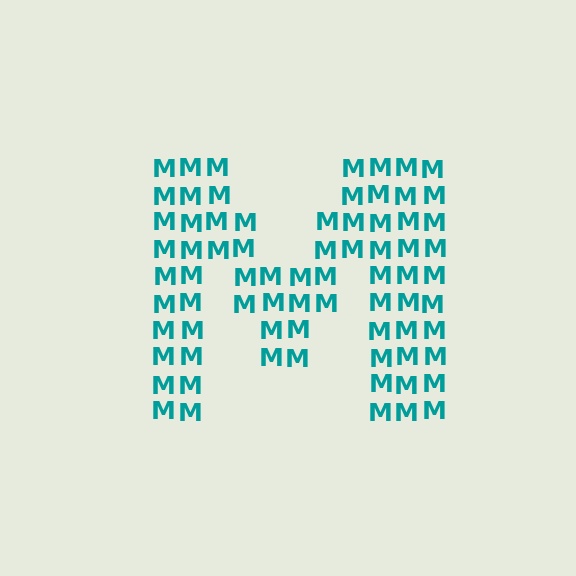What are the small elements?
The small elements are letter M's.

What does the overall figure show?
The overall figure shows the letter M.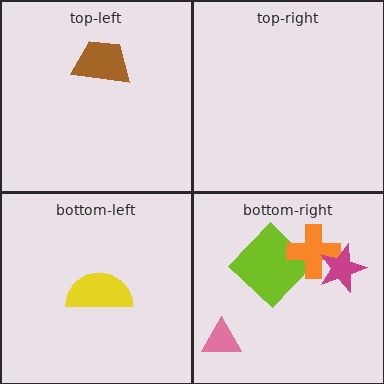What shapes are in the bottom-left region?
The yellow semicircle.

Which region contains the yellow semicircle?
The bottom-left region.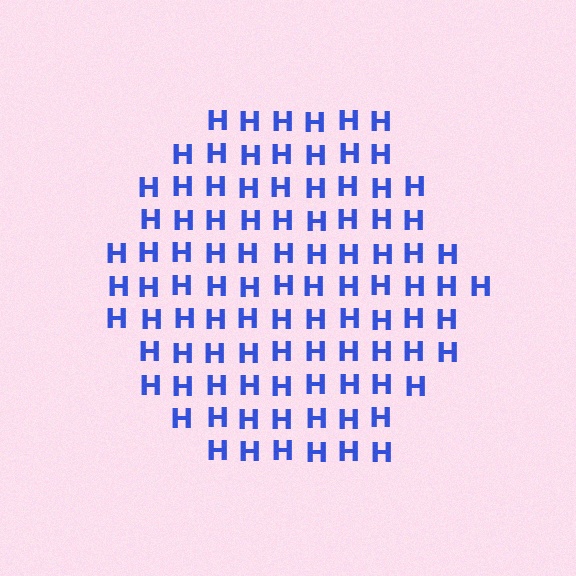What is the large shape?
The large shape is a hexagon.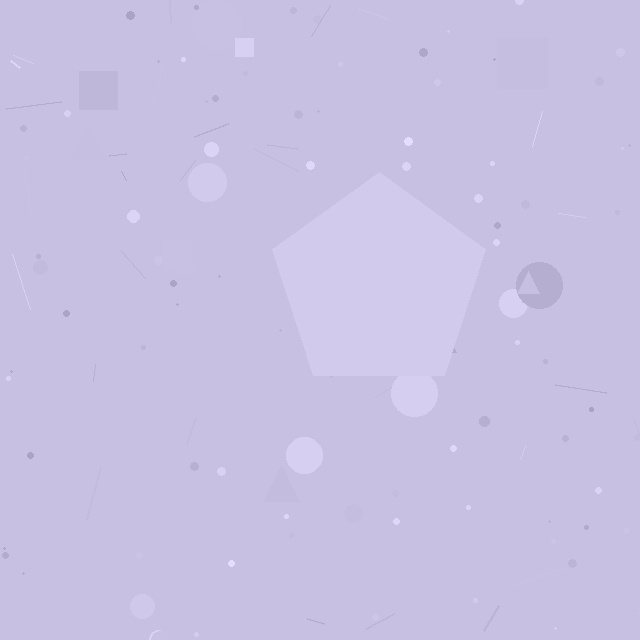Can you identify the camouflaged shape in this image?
The camouflaged shape is a pentagon.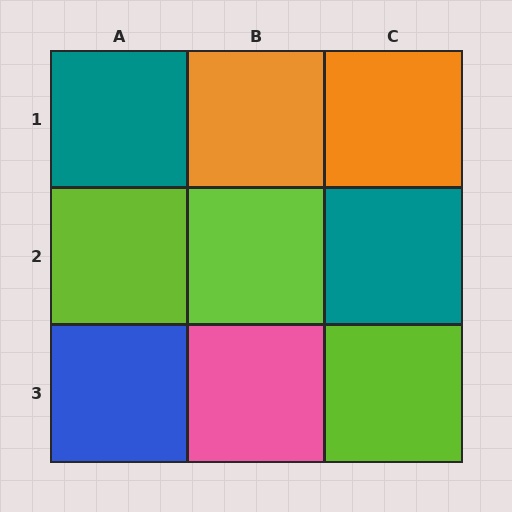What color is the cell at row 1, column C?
Orange.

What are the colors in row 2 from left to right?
Lime, lime, teal.